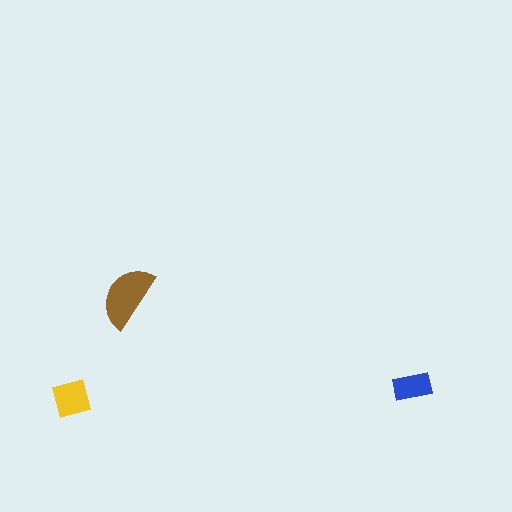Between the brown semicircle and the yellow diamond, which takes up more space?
The brown semicircle.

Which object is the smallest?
The blue rectangle.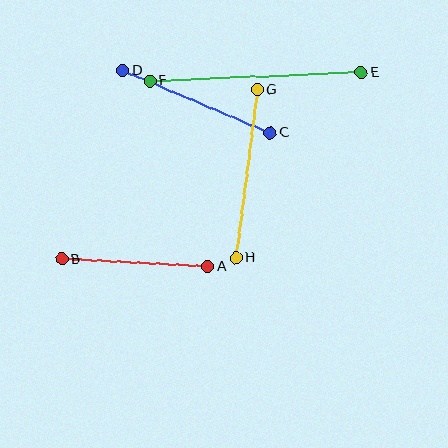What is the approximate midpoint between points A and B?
The midpoint is at approximately (135, 263) pixels.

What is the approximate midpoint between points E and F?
The midpoint is at approximately (256, 77) pixels.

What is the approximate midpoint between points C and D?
The midpoint is at approximately (196, 102) pixels.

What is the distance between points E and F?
The distance is approximately 212 pixels.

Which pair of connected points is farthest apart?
Points E and F are farthest apart.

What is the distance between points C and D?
The distance is approximately 160 pixels.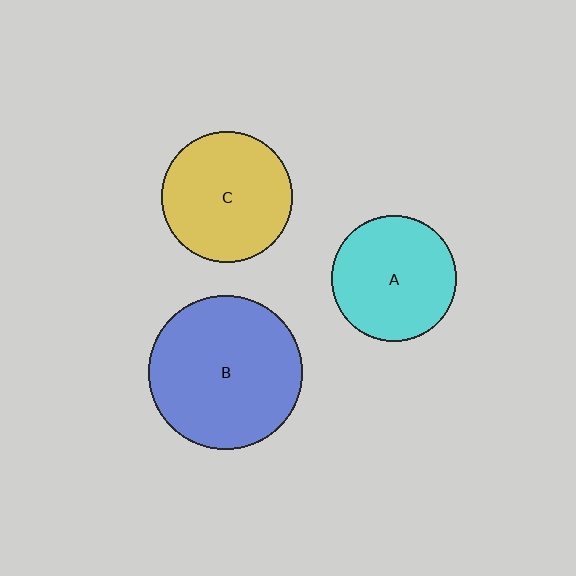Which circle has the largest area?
Circle B (blue).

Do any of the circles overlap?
No, none of the circles overlap.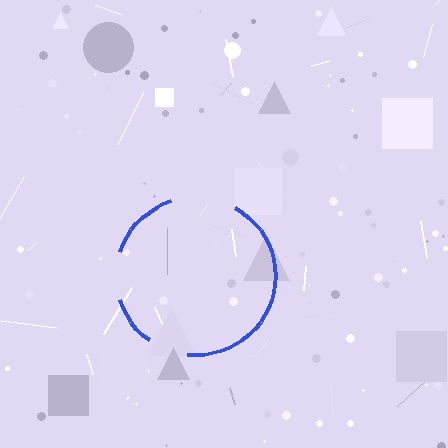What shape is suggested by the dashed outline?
The dashed outline suggests a circle.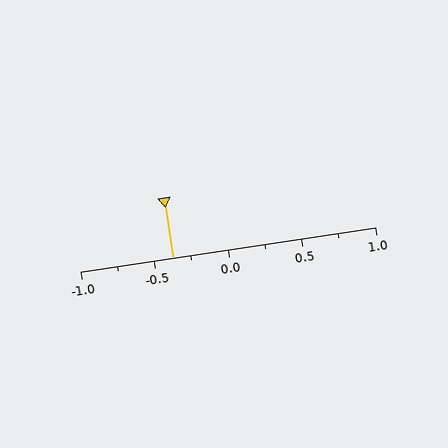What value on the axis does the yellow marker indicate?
The marker indicates approximately -0.38.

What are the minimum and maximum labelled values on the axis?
The axis runs from -1.0 to 1.0.